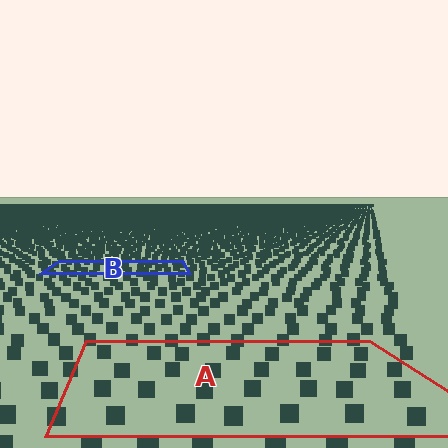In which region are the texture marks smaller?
The texture marks are smaller in region B, because it is farther away.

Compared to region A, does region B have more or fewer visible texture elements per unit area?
Region B has more texture elements per unit area — they are packed more densely because it is farther away.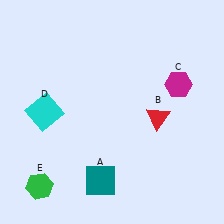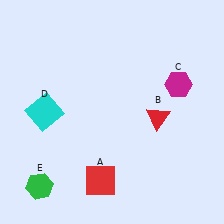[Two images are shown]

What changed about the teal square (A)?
In Image 1, A is teal. In Image 2, it changed to red.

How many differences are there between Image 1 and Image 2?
There is 1 difference between the two images.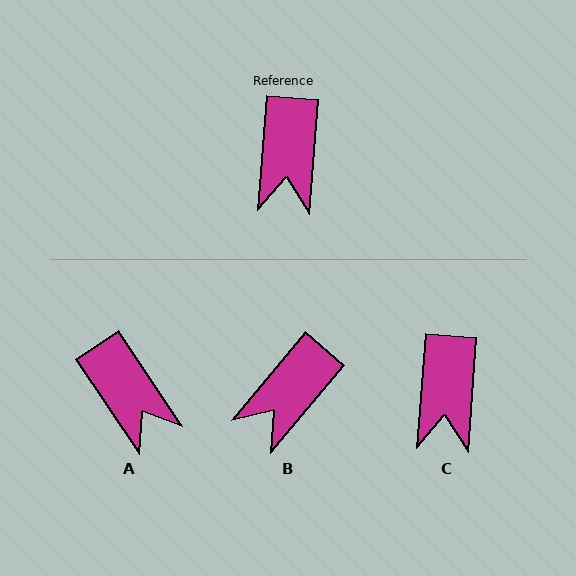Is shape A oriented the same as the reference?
No, it is off by about 38 degrees.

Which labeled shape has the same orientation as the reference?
C.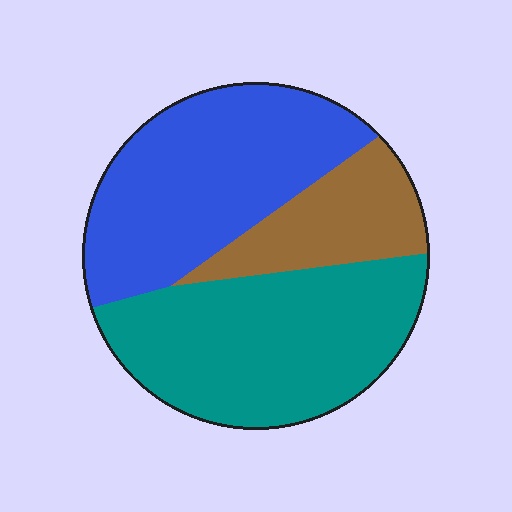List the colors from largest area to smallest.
From largest to smallest: teal, blue, brown.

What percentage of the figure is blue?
Blue takes up about two fifths (2/5) of the figure.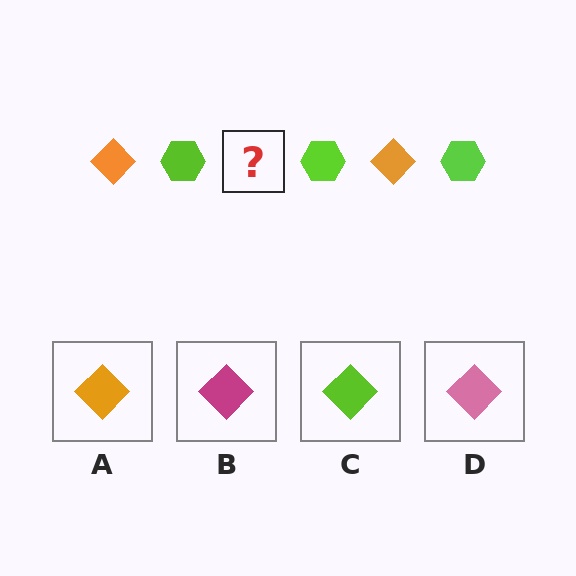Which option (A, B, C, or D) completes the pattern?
A.